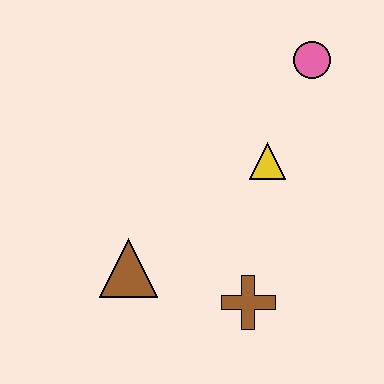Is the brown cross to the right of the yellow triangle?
No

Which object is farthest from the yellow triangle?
The brown triangle is farthest from the yellow triangle.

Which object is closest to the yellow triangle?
The pink circle is closest to the yellow triangle.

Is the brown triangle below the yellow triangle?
Yes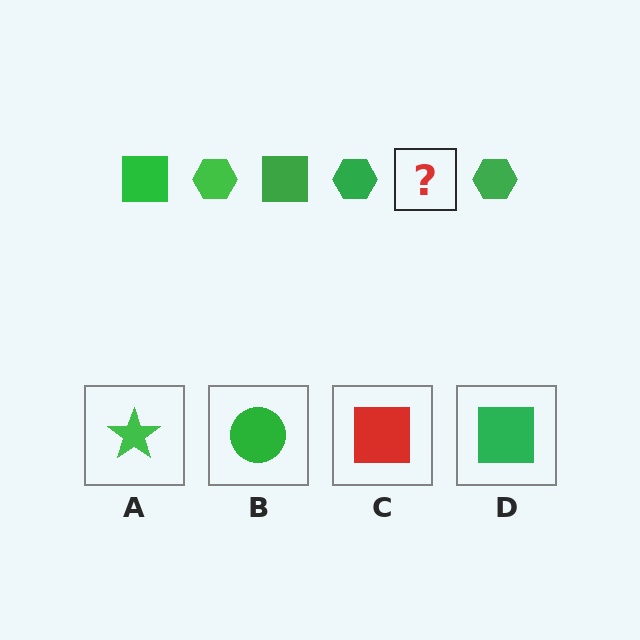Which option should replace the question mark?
Option D.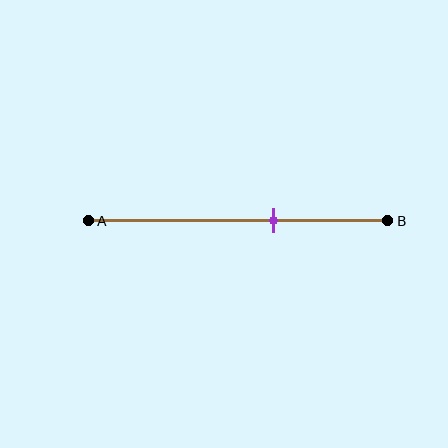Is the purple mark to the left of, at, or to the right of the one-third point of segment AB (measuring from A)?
The purple mark is to the right of the one-third point of segment AB.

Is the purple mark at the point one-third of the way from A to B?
No, the mark is at about 60% from A, not at the 33% one-third point.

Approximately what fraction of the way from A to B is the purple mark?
The purple mark is approximately 60% of the way from A to B.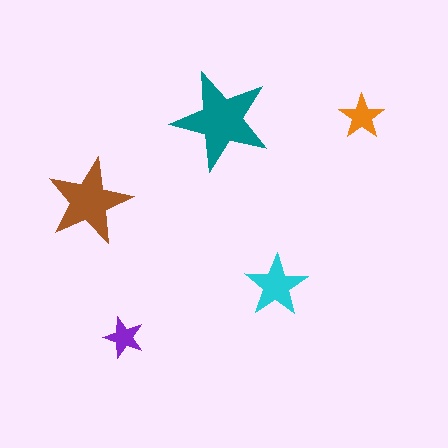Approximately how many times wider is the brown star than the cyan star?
About 1.5 times wider.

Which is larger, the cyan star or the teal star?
The teal one.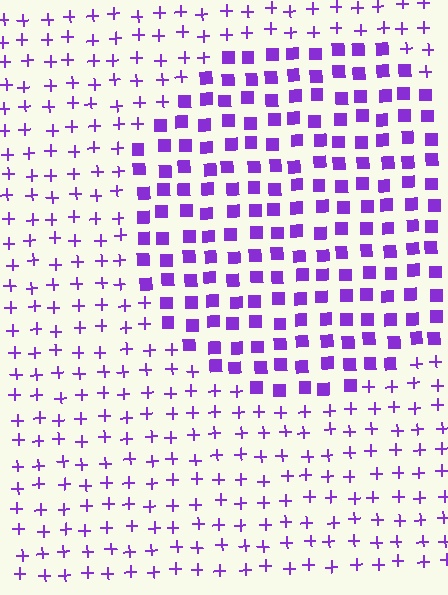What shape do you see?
I see a circle.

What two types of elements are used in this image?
The image uses squares inside the circle region and plus signs outside it.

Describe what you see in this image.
The image is filled with small purple elements arranged in a uniform grid. A circle-shaped region contains squares, while the surrounding area contains plus signs. The boundary is defined purely by the change in element shape.